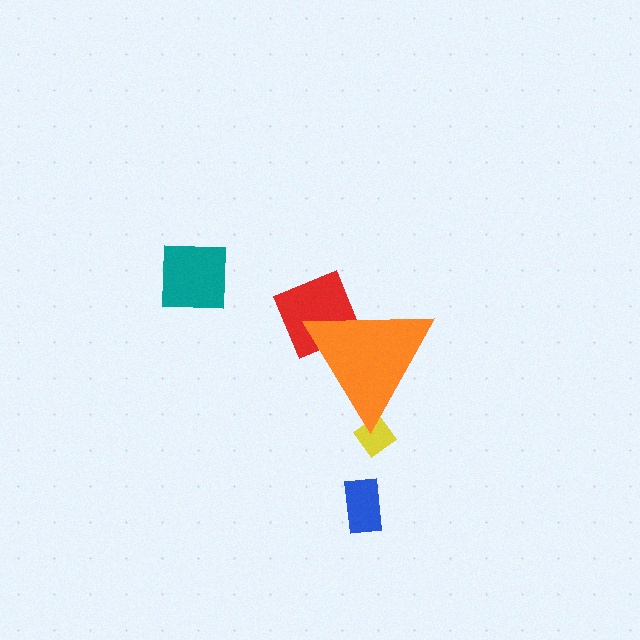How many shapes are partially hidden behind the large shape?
2 shapes are partially hidden.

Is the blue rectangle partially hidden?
No, the blue rectangle is fully visible.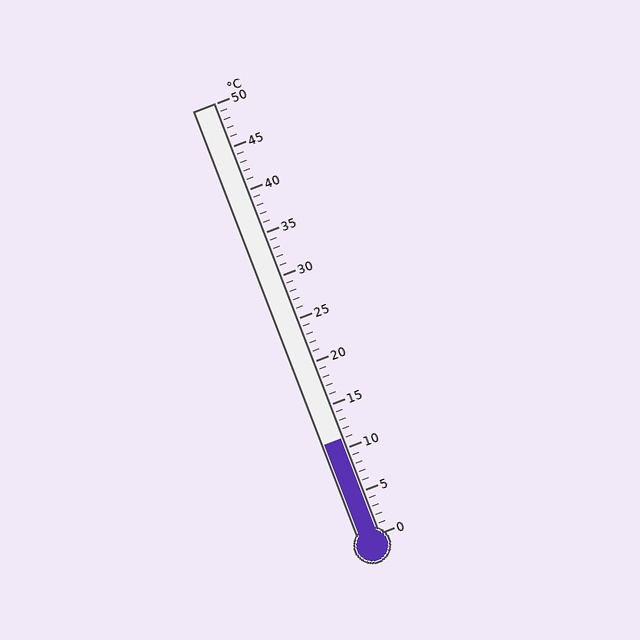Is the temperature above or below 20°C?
The temperature is below 20°C.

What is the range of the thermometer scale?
The thermometer scale ranges from 0°C to 50°C.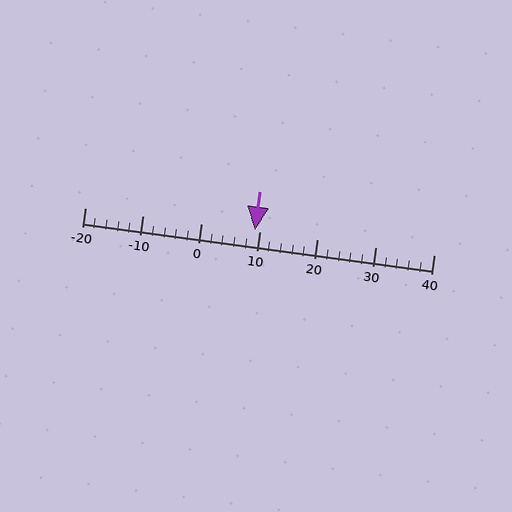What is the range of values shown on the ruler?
The ruler shows values from -20 to 40.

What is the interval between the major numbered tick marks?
The major tick marks are spaced 10 units apart.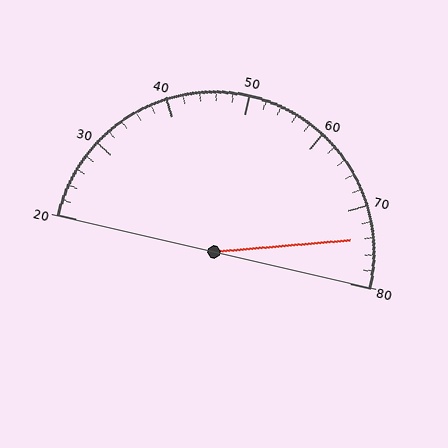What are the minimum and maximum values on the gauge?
The gauge ranges from 20 to 80.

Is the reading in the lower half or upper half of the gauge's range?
The reading is in the upper half of the range (20 to 80).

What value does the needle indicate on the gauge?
The needle indicates approximately 74.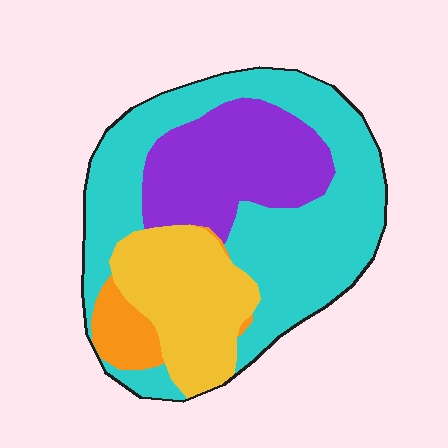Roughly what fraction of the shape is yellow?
Yellow covers about 20% of the shape.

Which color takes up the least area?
Orange, at roughly 5%.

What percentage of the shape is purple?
Purple covers 24% of the shape.